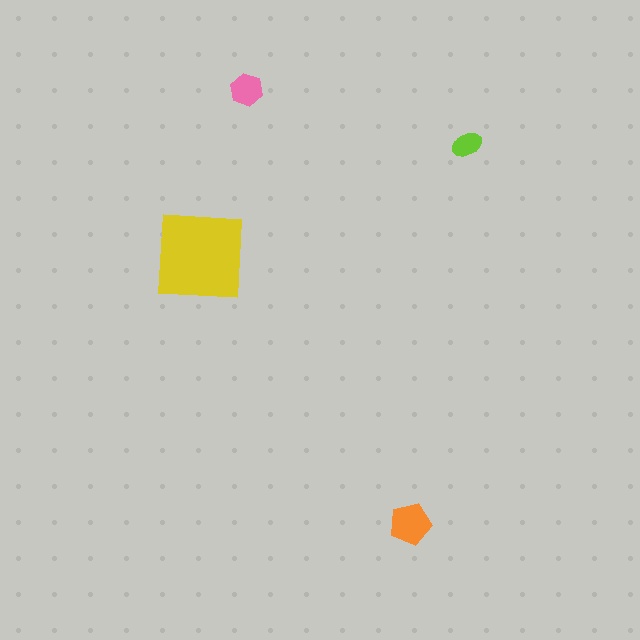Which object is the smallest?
The lime ellipse.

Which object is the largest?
The yellow square.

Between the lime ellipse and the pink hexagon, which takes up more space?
The pink hexagon.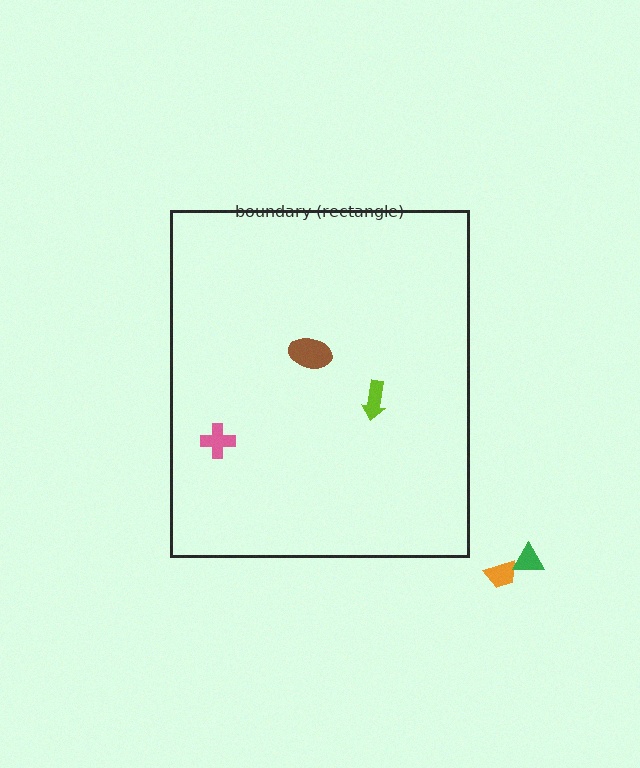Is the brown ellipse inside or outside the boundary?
Inside.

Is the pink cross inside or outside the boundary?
Inside.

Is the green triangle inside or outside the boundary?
Outside.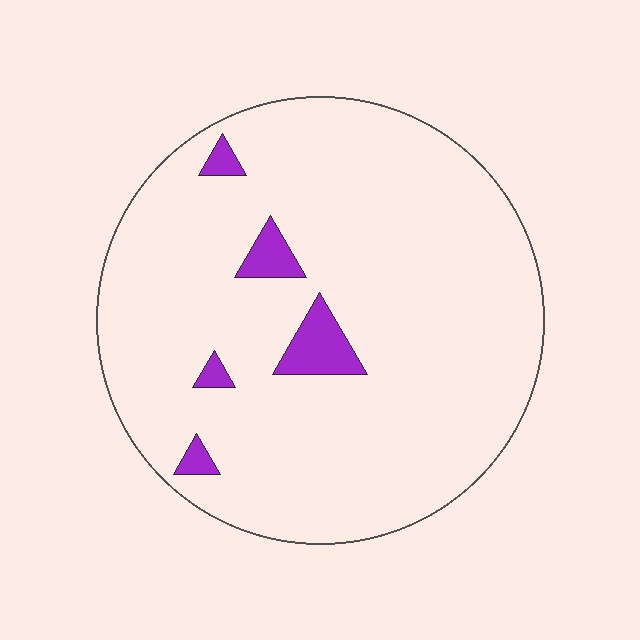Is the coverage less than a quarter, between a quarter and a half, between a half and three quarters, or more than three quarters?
Less than a quarter.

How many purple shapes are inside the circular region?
5.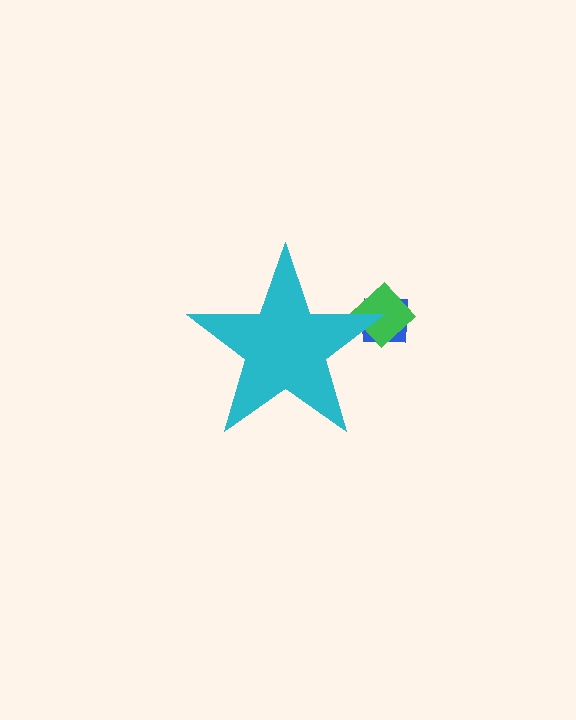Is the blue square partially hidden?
Yes, the blue square is partially hidden behind the cyan star.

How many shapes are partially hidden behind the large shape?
3 shapes are partially hidden.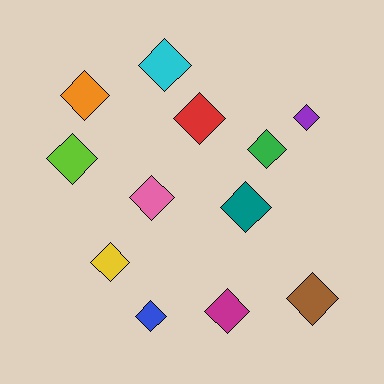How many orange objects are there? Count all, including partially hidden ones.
There is 1 orange object.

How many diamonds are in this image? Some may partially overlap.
There are 12 diamonds.